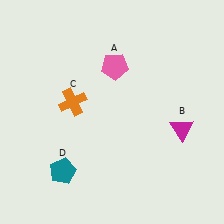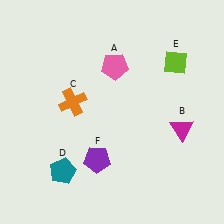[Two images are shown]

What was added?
A lime diamond (E), a purple pentagon (F) were added in Image 2.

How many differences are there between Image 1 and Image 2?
There are 2 differences between the two images.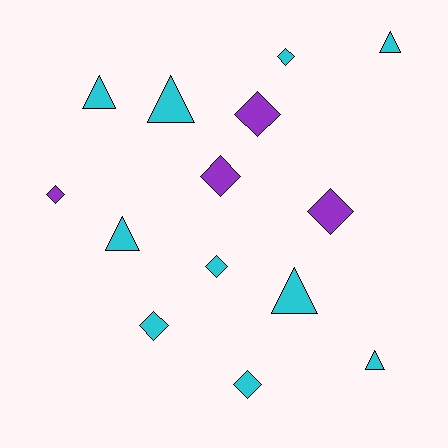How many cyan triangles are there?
There are 6 cyan triangles.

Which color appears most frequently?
Cyan, with 10 objects.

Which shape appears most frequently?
Diamond, with 8 objects.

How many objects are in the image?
There are 14 objects.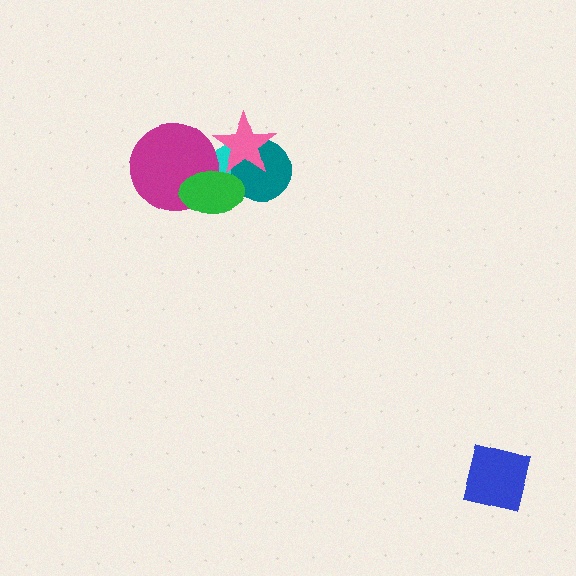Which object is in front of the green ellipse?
The pink star is in front of the green ellipse.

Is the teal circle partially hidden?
Yes, it is partially covered by another shape.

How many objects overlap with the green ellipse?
4 objects overlap with the green ellipse.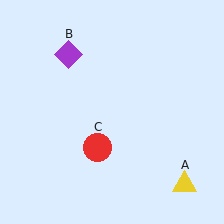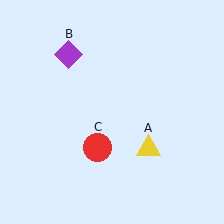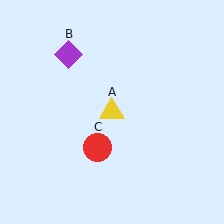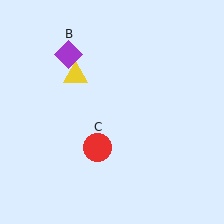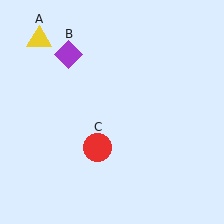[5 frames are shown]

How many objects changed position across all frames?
1 object changed position: yellow triangle (object A).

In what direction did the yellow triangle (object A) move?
The yellow triangle (object A) moved up and to the left.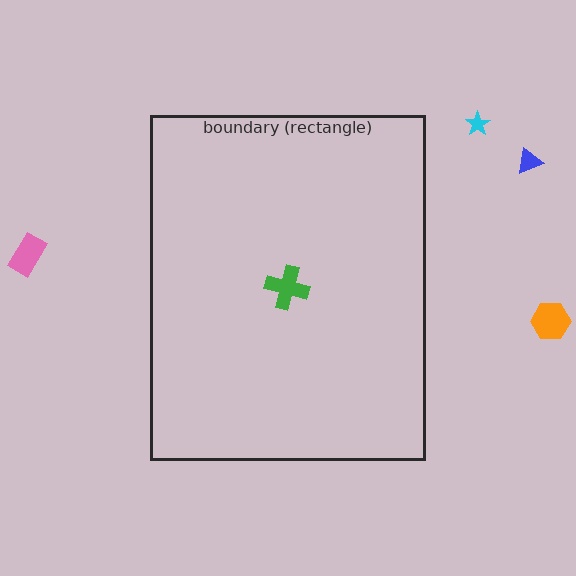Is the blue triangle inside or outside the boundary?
Outside.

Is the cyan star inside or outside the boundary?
Outside.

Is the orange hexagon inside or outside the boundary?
Outside.